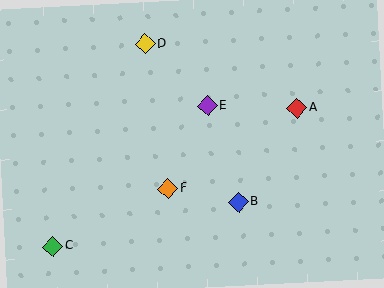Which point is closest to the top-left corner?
Point D is closest to the top-left corner.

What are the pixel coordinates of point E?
Point E is at (208, 106).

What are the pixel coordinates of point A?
Point A is at (297, 108).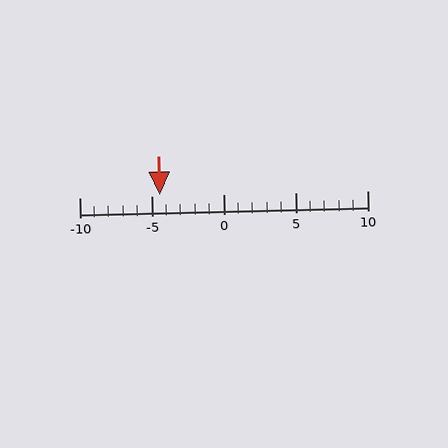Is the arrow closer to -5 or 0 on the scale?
The arrow is closer to -5.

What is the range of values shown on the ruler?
The ruler shows values from -10 to 10.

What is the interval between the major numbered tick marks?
The major tick marks are spaced 5 units apart.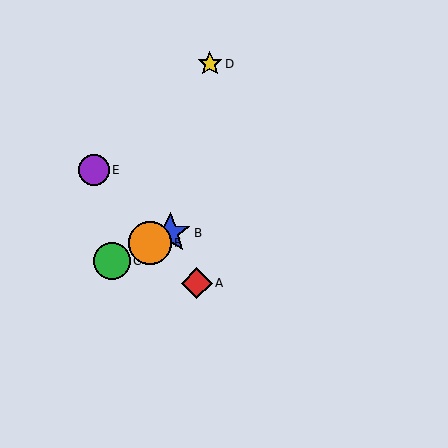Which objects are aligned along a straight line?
Objects B, C, F are aligned along a straight line.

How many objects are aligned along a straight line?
3 objects (B, C, F) are aligned along a straight line.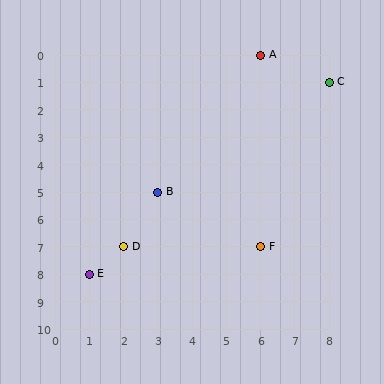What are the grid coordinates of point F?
Point F is at grid coordinates (6, 7).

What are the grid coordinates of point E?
Point E is at grid coordinates (1, 8).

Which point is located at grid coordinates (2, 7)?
Point D is at (2, 7).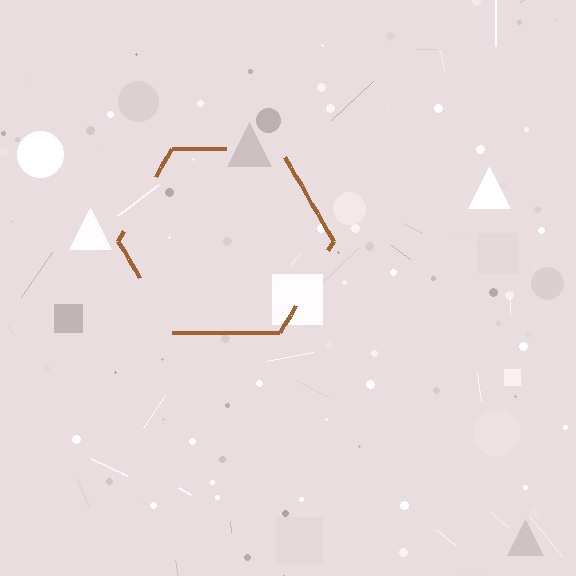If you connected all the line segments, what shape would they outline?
They would outline a hexagon.